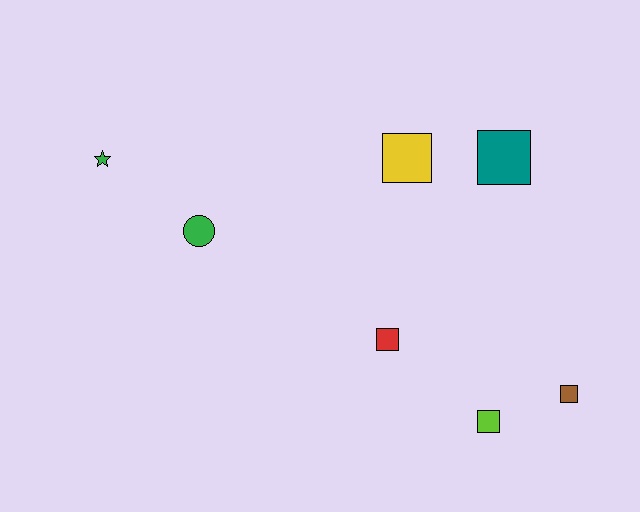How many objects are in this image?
There are 7 objects.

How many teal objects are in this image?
There is 1 teal object.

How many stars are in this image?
There is 1 star.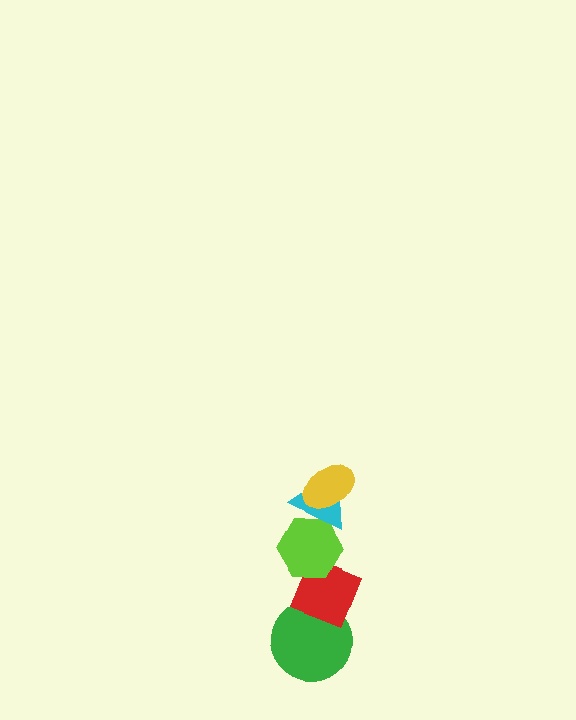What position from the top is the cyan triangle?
The cyan triangle is 2nd from the top.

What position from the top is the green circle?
The green circle is 5th from the top.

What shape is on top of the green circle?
The red diamond is on top of the green circle.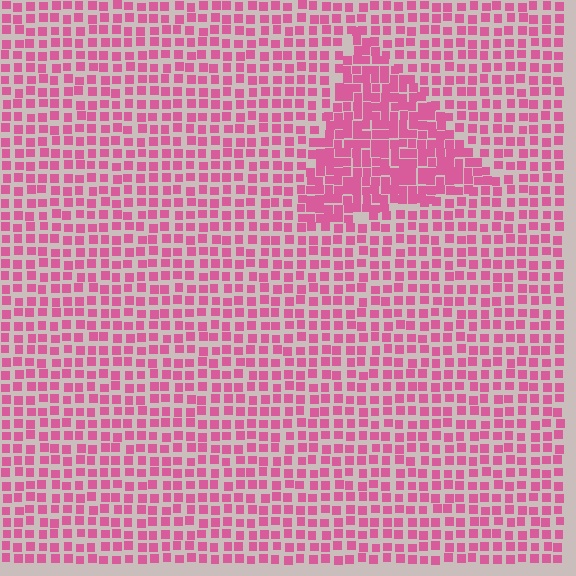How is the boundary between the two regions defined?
The boundary is defined by a change in element density (approximately 1.8x ratio). All elements are the same color, size, and shape.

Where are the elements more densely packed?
The elements are more densely packed inside the triangle boundary.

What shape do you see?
I see a triangle.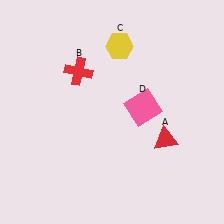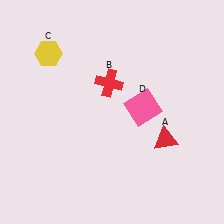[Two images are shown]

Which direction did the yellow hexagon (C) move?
The yellow hexagon (C) moved left.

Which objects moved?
The objects that moved are: the red cross (B), the yellow hexagon (C).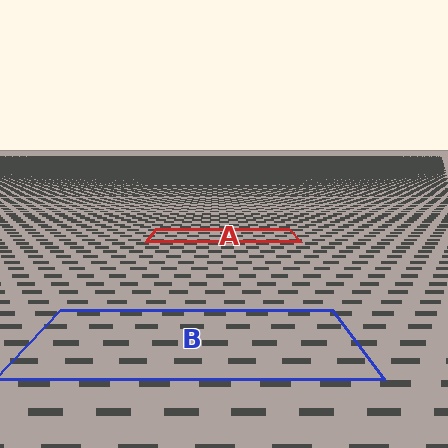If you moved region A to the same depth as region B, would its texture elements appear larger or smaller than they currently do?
They would appear larger. At a closer depth, the same texture elements are projected at a bigger on-screen size.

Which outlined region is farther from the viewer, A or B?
Region A is farther from the viewer — the texture elements inside it appear smaller and more densely packed.